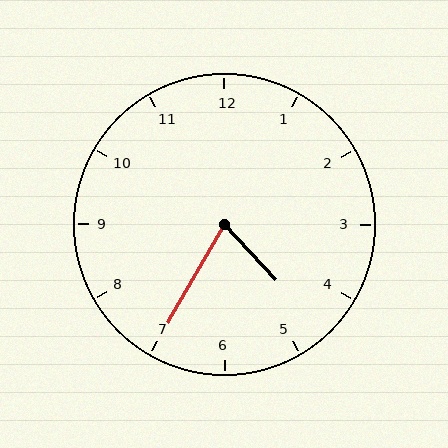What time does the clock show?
4:35.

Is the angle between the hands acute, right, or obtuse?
It is acute.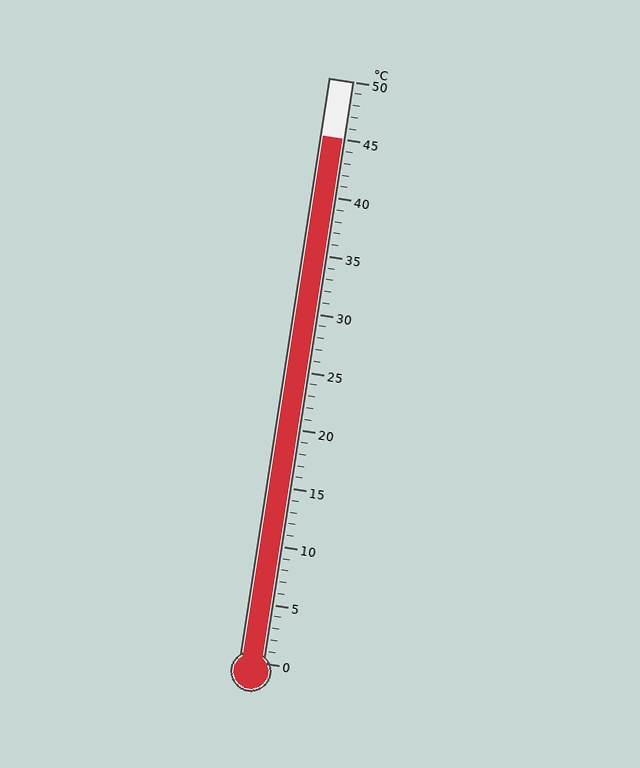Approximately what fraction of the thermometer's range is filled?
The thermometer is filled to approximately 90% of its range.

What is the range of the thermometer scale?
The thermometer scale ranges from 0°C to 50°C.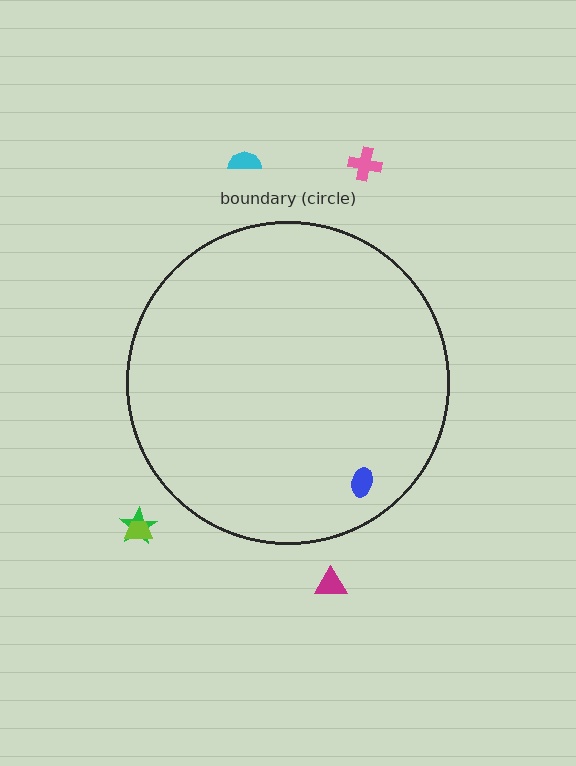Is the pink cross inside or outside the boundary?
Outside.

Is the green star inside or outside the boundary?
Outside.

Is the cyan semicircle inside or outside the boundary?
Outside.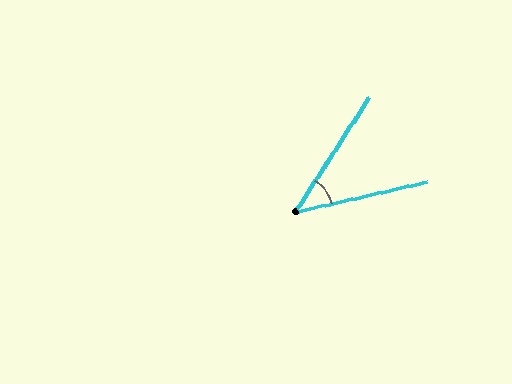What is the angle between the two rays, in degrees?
Approximately 45 degrees.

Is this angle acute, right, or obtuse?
It is acute.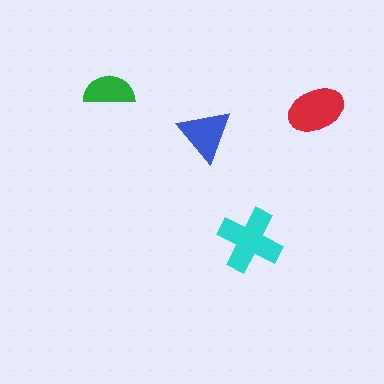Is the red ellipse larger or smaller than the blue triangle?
Larger.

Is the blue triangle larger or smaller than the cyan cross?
Smaller.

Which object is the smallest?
The green semicircle.